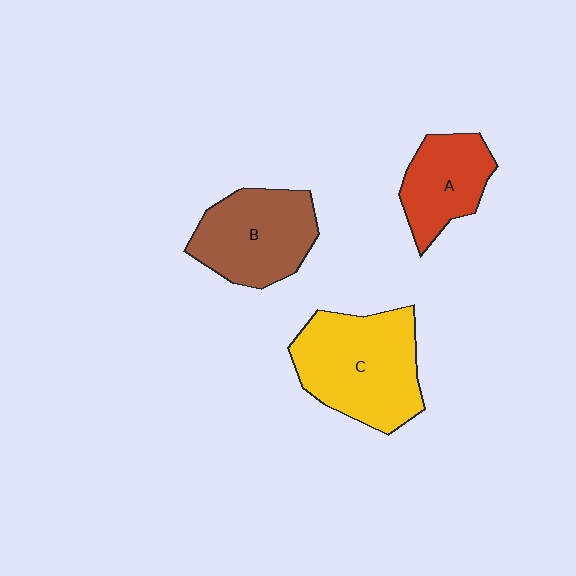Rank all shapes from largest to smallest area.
From largest to smallest: C (yellow), B (brown), A (red).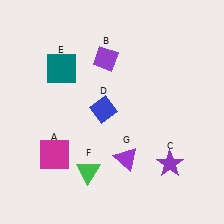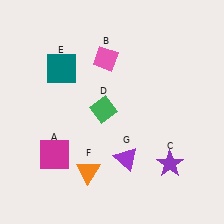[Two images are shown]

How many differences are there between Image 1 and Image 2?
There are 3 differences between the two images.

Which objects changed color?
B changed from purple to pink. D changed from blue to green. F changed from green to orange.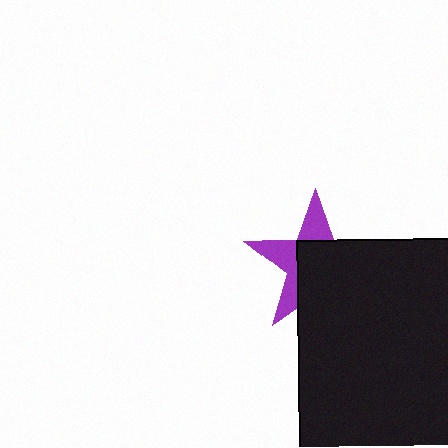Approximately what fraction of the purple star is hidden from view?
Roughly 61% of the purple star is hidden behind the black rectangle.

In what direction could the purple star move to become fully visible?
The purple star could move toward the upper-left. That would shift it out from behind the black rectangle entirely.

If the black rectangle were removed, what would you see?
You would see the complete purple star.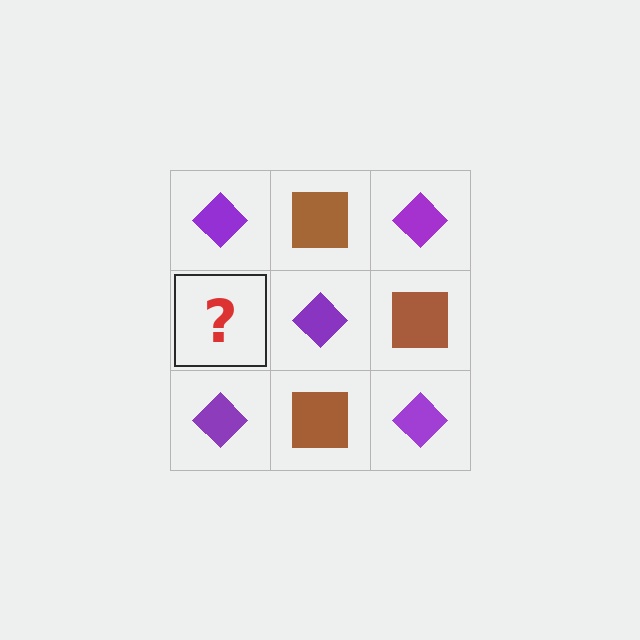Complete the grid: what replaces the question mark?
The question mark should be replaced with a brown square.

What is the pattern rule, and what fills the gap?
The rule is that it alternates purple diamond and brown square in a checkerboard pattern. The gap should be filled with a brown square.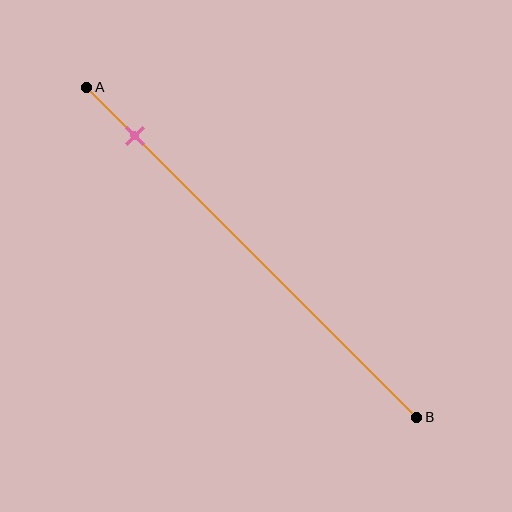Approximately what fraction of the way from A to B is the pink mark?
The pink mark is approximately 15% of the way from A to B.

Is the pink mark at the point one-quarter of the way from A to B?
No, the mark is at about 15% from A, not at the 25% one-quarter point.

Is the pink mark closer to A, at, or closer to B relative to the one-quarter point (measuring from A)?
The pink mark is closer to point A than the one-quarter point of segment AB.